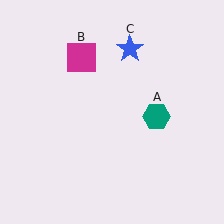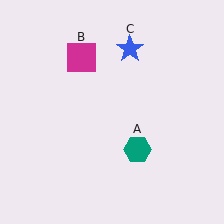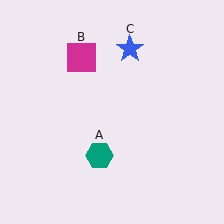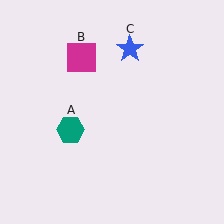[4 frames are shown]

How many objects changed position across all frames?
1 object changed position: teal hexagon (object A).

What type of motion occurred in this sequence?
The teal hexagon (object A) rotated clockwise around the center of the scene.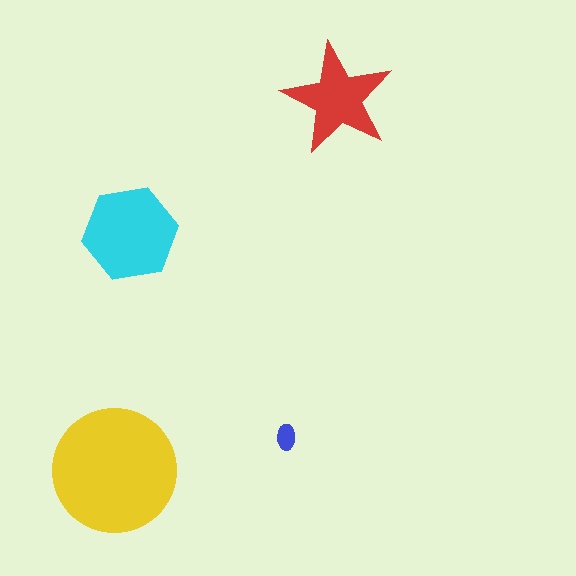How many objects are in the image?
There are 4 objects in the image.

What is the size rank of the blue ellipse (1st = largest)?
4th.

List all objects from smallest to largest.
The blue ellipse, the red star, the cyan hexagon, the yellow circle.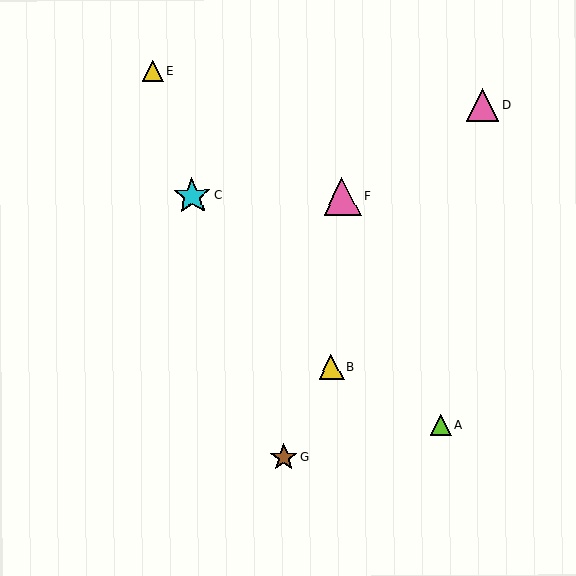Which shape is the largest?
The pink triangle (labeled F) is the largest.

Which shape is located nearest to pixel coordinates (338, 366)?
The yellow triangle (labeled B) at (331, 366) is nearest to that location.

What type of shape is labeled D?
Shape D is a pink triangle.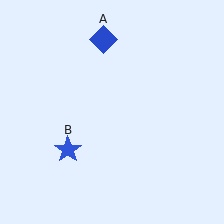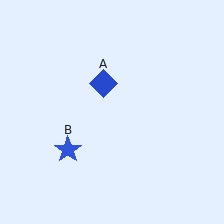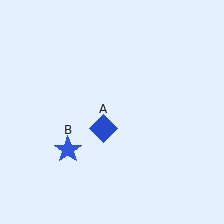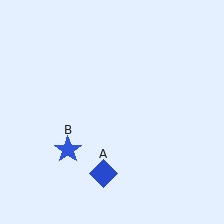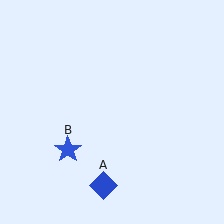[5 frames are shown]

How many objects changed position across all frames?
1 object changed position: blue diamond (object A).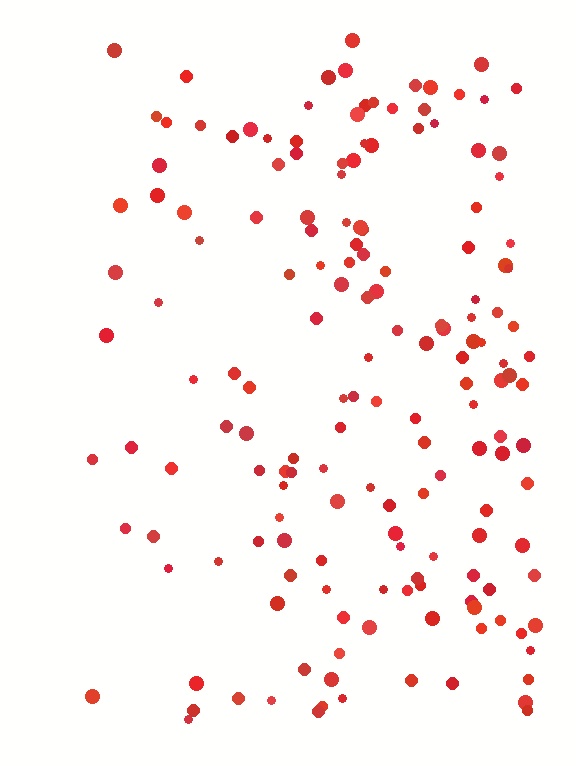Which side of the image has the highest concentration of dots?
The right.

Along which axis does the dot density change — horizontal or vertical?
Horizontal.